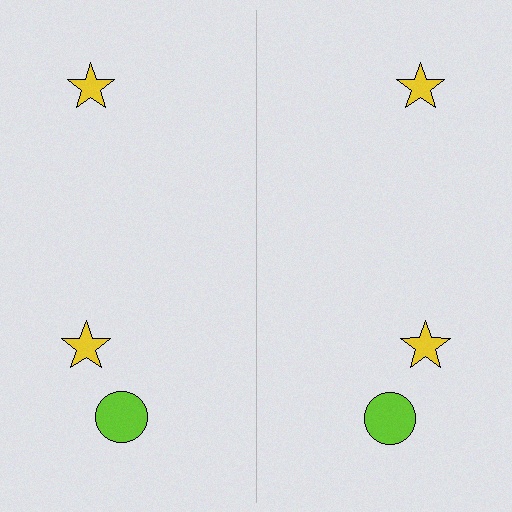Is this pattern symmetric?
Yes, this pattern has bilateral (reflection) symmetry.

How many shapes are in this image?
There are 6 shapes in this image.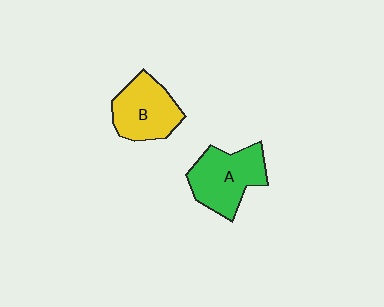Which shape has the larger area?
Shape A (green).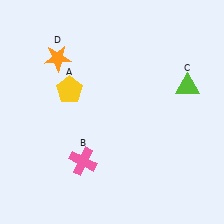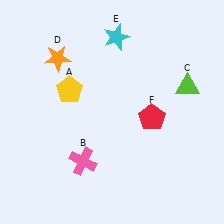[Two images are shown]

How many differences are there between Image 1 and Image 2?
There are 2 differences between the two images.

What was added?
A cyan star (E), a red pentagon (F) were added in Image 2.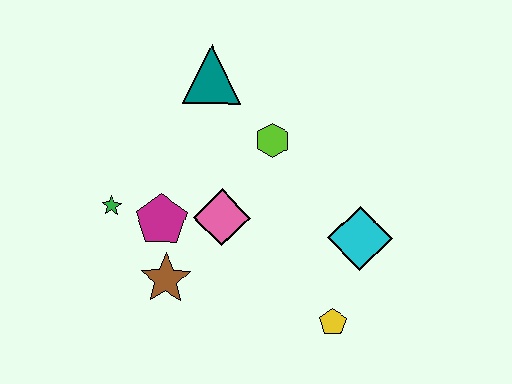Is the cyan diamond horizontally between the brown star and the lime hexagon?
No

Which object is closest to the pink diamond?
The magenta pentagon is closest to the pink diamond.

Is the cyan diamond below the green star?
Yes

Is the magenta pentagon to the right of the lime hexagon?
No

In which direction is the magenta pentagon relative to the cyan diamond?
The magenta pentagon is to the left of the cyan diamond.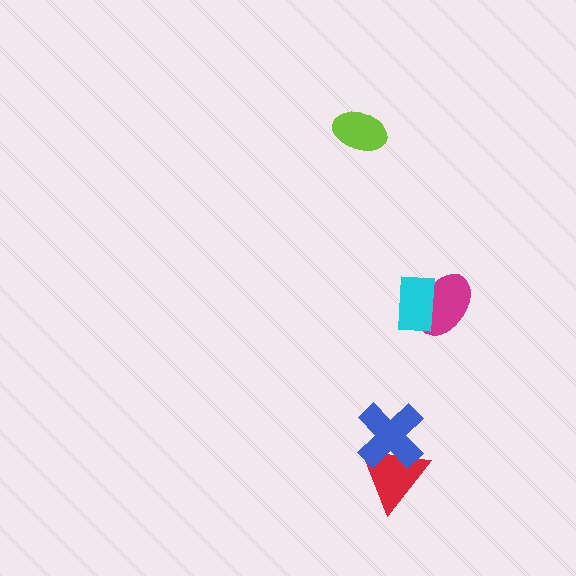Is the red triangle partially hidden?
Yes, it is partially covered by another shape.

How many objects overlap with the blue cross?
1 object overlaps with the blue cross.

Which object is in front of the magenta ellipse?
The cyan rectangle is in front of the magenta ellipse.